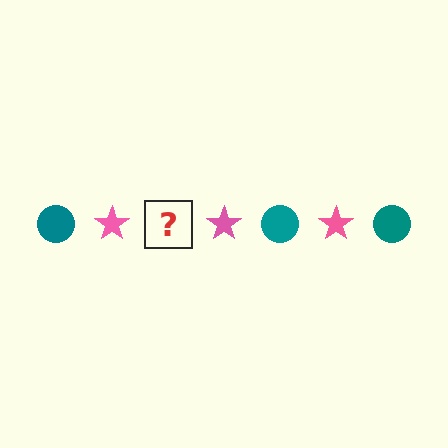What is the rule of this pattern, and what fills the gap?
The rule is that the pattern alternates between teal circle and pink star. The gap should be filled with a teal circle.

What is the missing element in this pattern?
The missing element is a teal circle.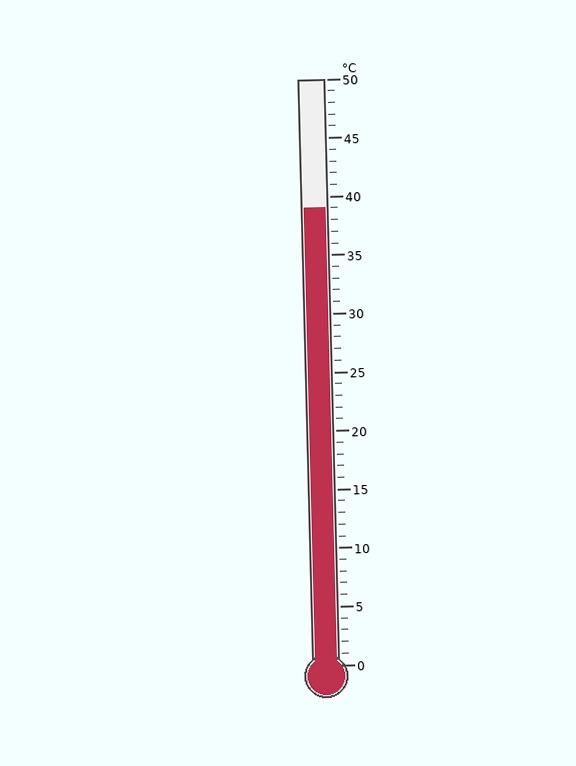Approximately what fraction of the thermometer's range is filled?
The thermometer is filled to approximately 80% of its range.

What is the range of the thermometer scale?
The thermometer scale ranges from 0°C to 50°C.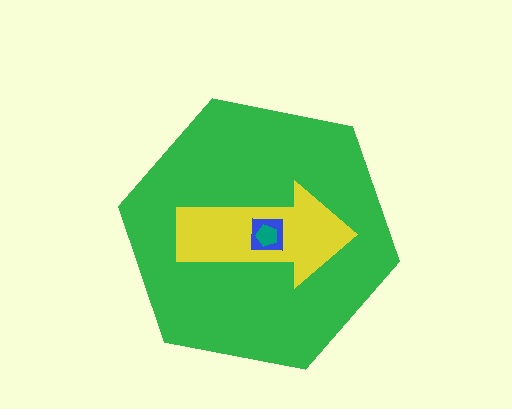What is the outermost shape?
The green hexagon.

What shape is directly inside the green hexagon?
The yellow arrow.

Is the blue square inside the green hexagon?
Yes.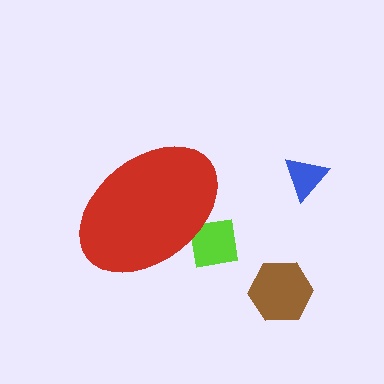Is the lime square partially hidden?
Yes, the lime square is partially hidden behind the red ellipse.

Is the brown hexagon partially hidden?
No, the brown hexagon is fully visible.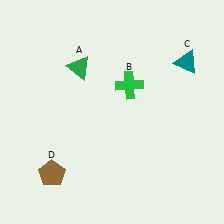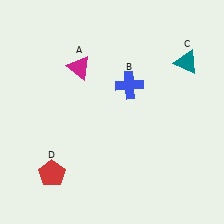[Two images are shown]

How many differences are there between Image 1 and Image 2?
There are 3 differences between the two images.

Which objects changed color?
A changed from green to magenta. B changed from green to blue. D changed from brown to red.